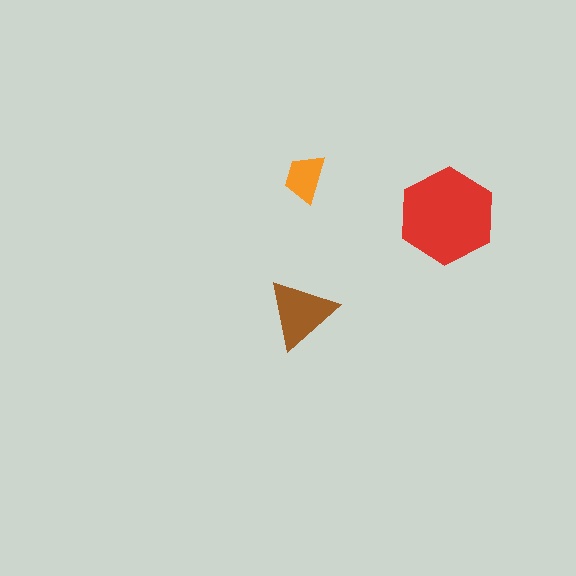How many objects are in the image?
There are 3 objects in the image.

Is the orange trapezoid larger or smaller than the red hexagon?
Smaller.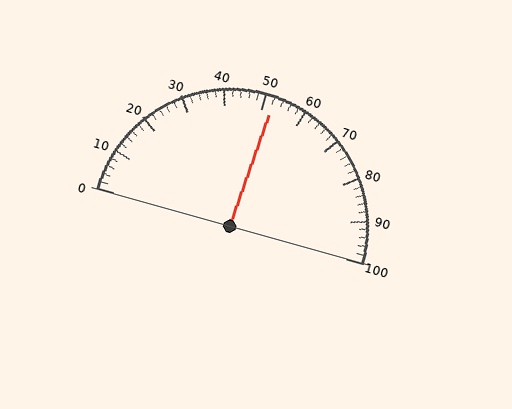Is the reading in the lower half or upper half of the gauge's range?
The reading is in the upper half of the range (0 to 100).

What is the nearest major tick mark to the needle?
The nearest major tick mark is 50.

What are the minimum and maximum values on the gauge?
The gauge ranges from 0 to 100.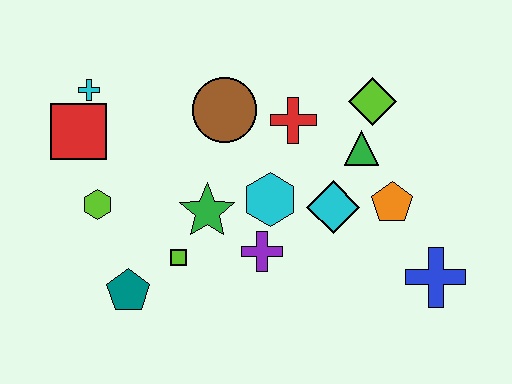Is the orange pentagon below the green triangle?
Yes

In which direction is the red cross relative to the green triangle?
The red cross is to the left of the green triangle.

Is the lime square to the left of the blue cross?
Yes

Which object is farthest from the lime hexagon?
The blue cross is farthest from the lime hexagon.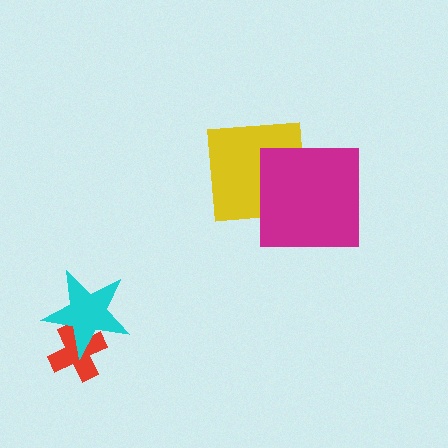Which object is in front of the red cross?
The cyan star is in front of the red cross.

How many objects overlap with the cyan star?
1 object overlaps with the cyan star.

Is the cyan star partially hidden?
No, no other shape covers it.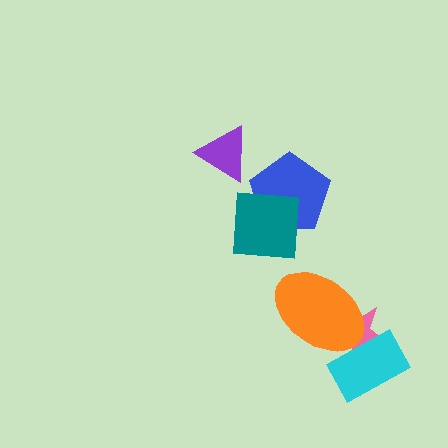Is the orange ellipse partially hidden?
Yes, it is partially covered by another shape.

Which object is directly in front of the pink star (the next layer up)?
The orange ellipse is directly in front of the pink star.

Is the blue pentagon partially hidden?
Yes, it is partially covered by another shape.